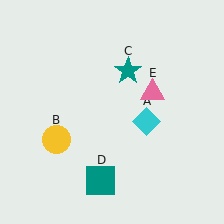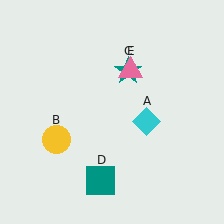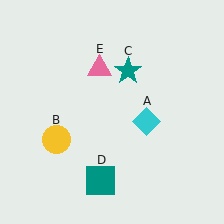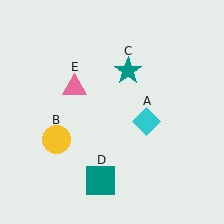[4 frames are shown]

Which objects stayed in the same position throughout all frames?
Cyan diamond (object A) and yellow circle (object B) and teal star (object C) and teal square (object D) remained stationary.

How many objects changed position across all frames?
1 object changed position: pink triangle (object E).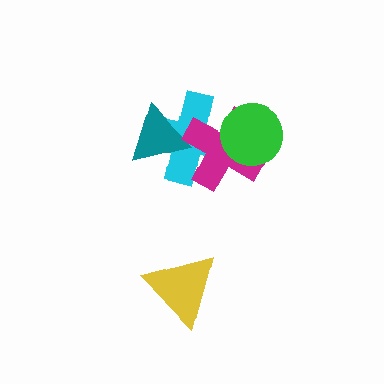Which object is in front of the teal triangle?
The magenta cross is in front of the teal triangle.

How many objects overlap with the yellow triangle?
0 objects overlap with the yellow triangle.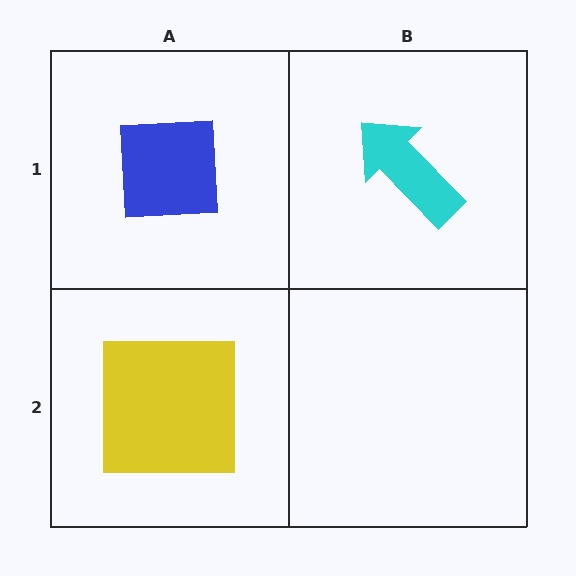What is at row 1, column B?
A cyan arrow.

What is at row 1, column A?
A blue square.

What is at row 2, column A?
A yellow square.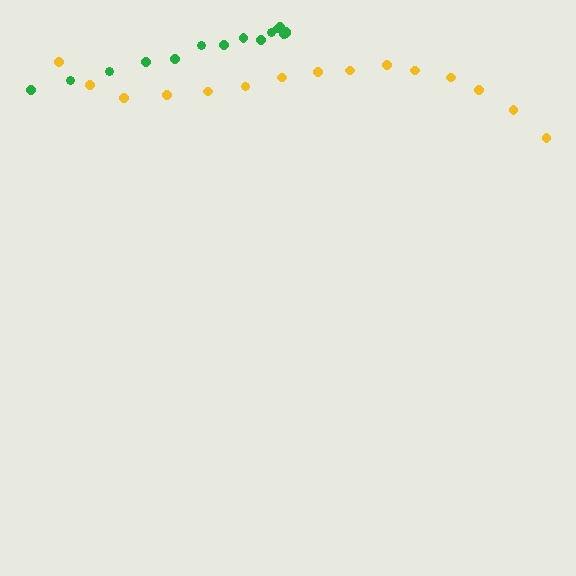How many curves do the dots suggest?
There are 2 distinct paths.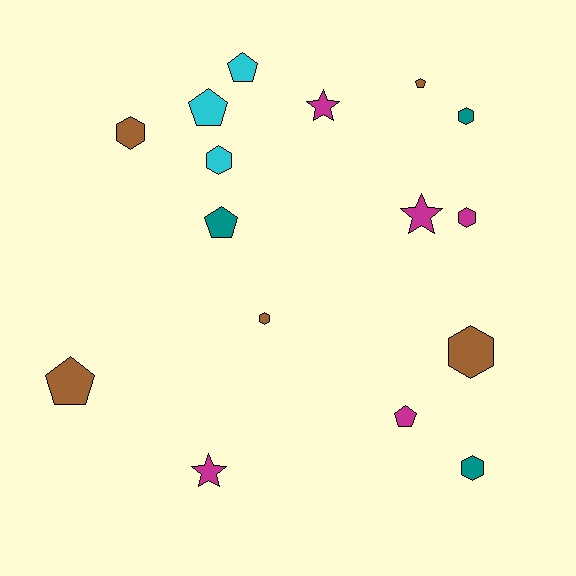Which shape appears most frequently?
Hexagon, with 7 objects.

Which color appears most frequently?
Magenta, with 5 objects.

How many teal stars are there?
There are no teal stars.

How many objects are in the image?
There are 16 objects.